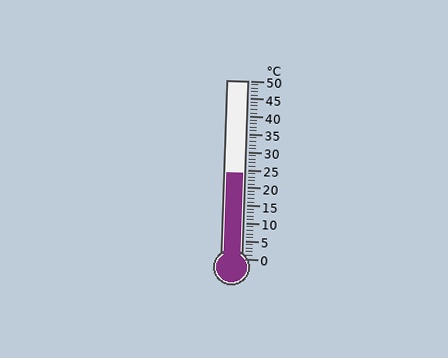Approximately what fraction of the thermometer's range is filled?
The thermometer is filled to approximately 50% of its range.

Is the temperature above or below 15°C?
The temperature is above 15°C.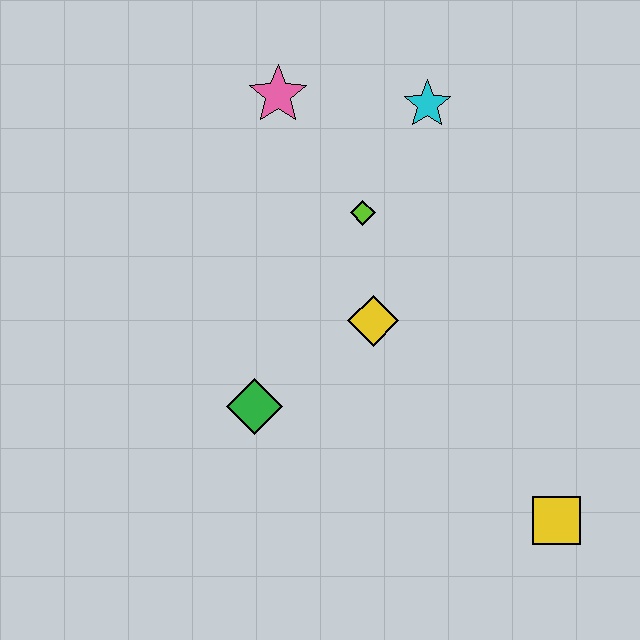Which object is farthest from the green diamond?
The cyan star is farthest from the green diamond.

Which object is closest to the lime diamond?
The yellow diamond is closest to the lime diamond.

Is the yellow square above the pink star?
No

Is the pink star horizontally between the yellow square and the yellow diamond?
No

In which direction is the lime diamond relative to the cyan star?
The lime diamond is below the cyan star.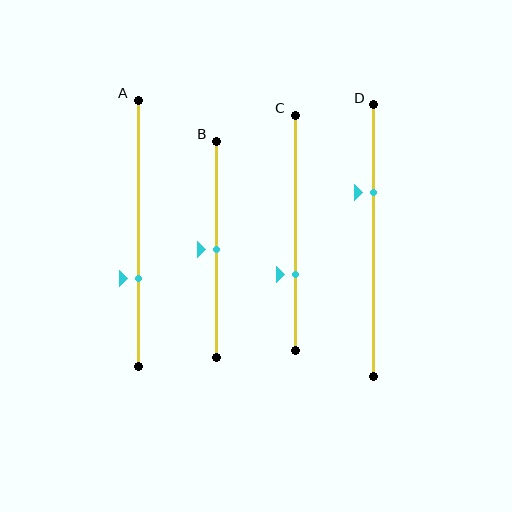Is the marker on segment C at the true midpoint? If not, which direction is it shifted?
No, the marker on segment C is shifted downward by about 18% of the segment length.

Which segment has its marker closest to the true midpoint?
Segment B has its marker closest to the true midpoint.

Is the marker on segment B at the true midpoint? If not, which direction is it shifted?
Yes, the marker on segment B is at the true midpoint.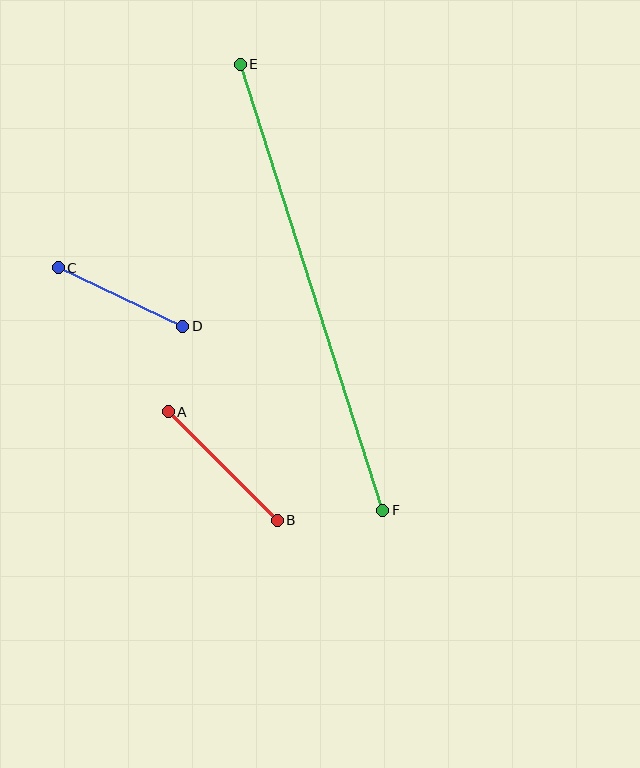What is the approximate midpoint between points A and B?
The midpoint is at approximately (223, 466) pixels.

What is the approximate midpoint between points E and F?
The midpoint is at approximately (311, 287) pixels.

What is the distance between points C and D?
The distance is approximately 138 pixels.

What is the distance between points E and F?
The distance is approximately 468 pixels.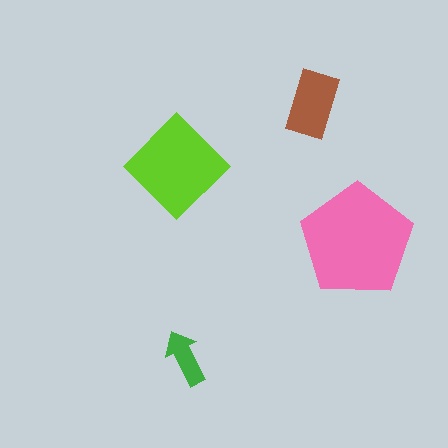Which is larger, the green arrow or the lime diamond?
The lime diamond.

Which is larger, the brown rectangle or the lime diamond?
The lime diamond.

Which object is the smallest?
The green arrow.